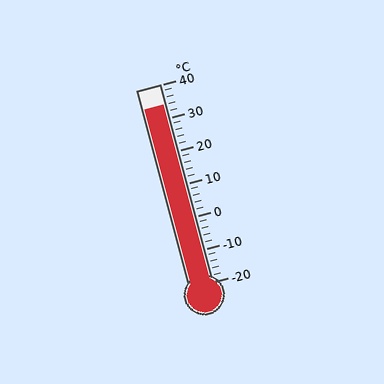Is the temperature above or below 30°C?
The temperature is above 30°C.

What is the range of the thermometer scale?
The thermometer scale ranges from -20°C to 40°C.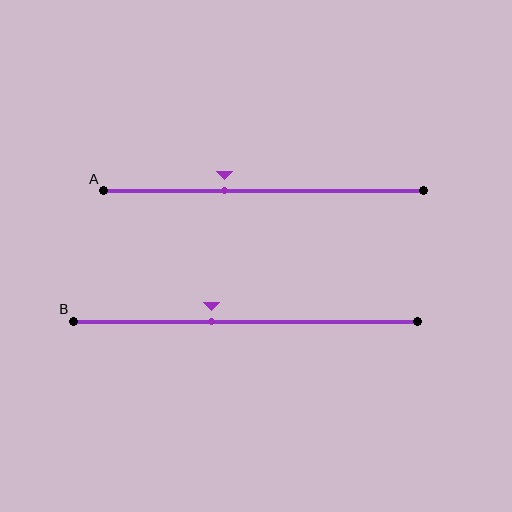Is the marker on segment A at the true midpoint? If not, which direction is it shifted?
No, the marker on segment A is shifted to the left by about 12% of the segment length.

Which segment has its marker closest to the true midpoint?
Segment B has its marker closest to the true midpoint.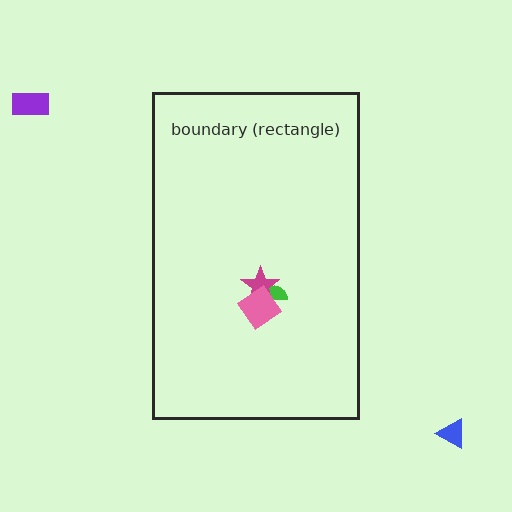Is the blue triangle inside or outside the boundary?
Outside.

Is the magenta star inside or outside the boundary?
Inside.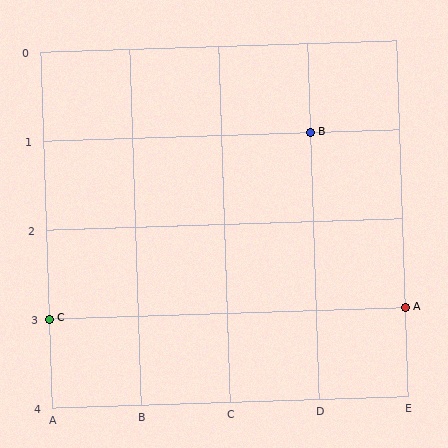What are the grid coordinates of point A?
Point A is at grid coordinates (E, 3).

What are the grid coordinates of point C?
Point C is at grid coordinates (A, 3).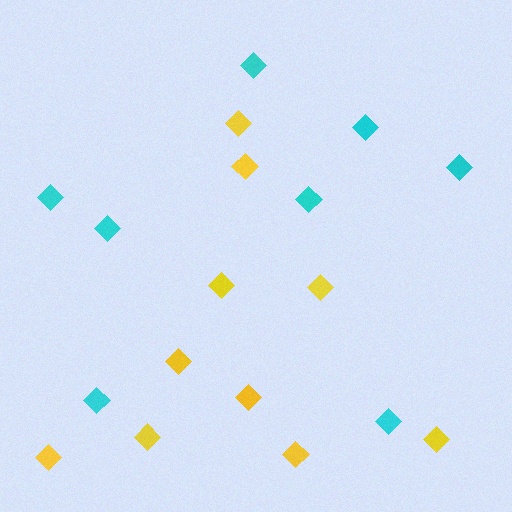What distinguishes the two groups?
There are 2 groups: one group of cyan diamonds (8) and one group of yellow diamonds (10).